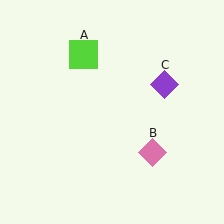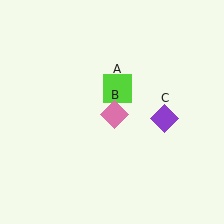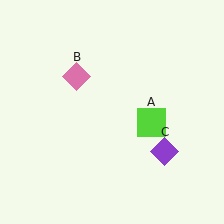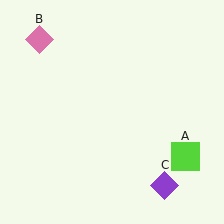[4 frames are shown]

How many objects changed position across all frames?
3 objects changed position: lime square (object A), pink diamond (object B), purple diamond (object C).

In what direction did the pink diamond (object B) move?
The pink diamond (object B) moved up and to the left.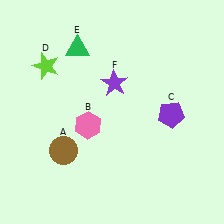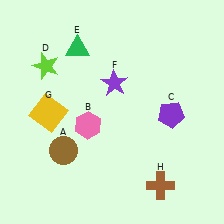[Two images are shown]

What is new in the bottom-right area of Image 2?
A brown cross (H) was added in the bottom-right area of Image 2.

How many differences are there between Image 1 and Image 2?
There are 2 differences between the two images.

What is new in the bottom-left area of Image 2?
A yellow square (G) was added in the bottom-left area of Image 2.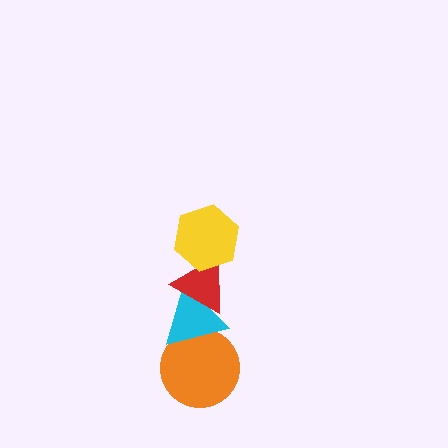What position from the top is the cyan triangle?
The cyan triangle is 3rd from the top.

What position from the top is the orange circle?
The orange circle is 4th from the top.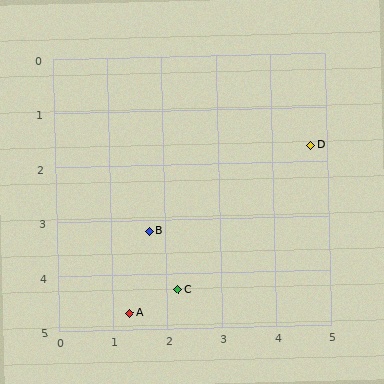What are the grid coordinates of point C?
Point C is at approximately (2.2, 4.3).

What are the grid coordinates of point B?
Point B is at approximately (1.7, 3.2).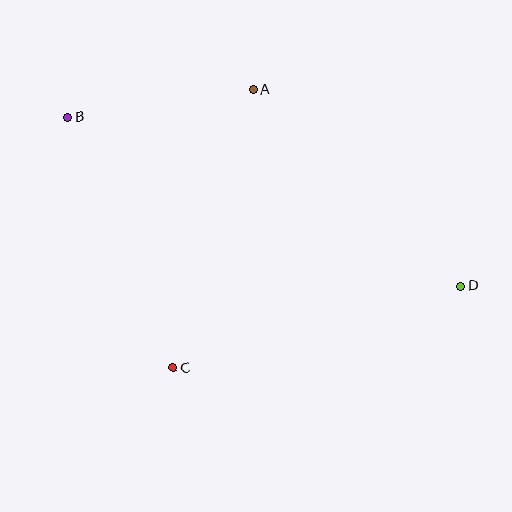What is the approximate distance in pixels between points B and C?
The distance between B and C is approximately 272 pixels.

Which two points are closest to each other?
Points A and B are closest to each other.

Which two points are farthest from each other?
Points B and D are farthest from each other.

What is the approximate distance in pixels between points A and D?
The distance between A and D is approximately 286 pixels.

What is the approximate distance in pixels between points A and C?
The distance between A and C is approximately 290 pixels.